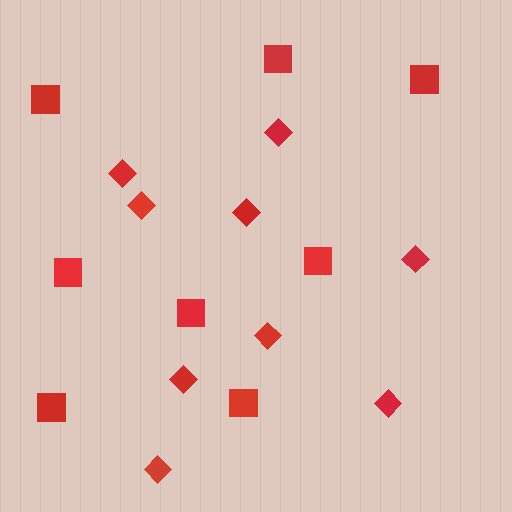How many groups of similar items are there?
There are 2 groups: one group of squares (8) and one group of diamonds (9).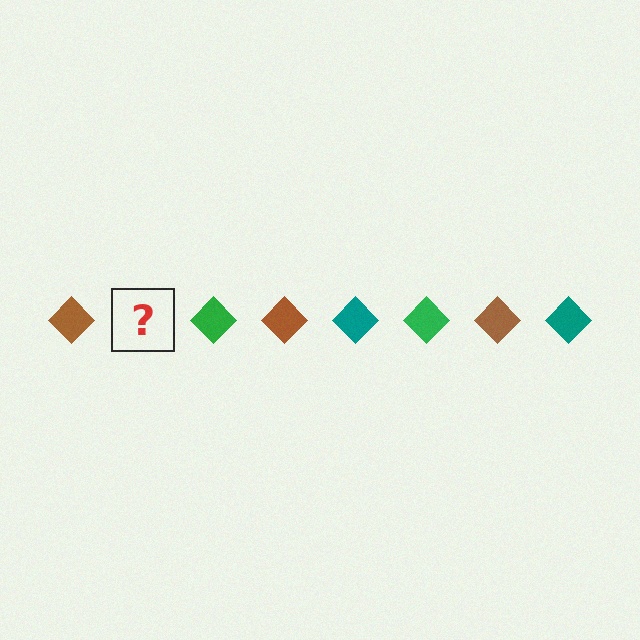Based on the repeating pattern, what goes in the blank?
The blank should be a teal diamond.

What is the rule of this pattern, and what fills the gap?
The rule is that the pattern cycles through brown, teal, green diamonds. The gap should be filled with a teal diamond.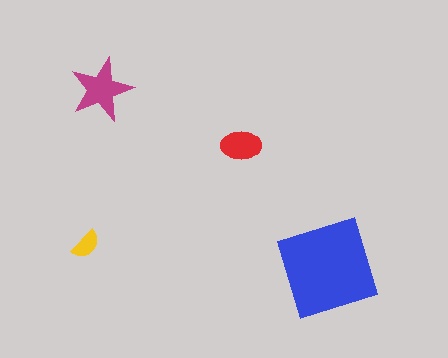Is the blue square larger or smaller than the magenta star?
Larger.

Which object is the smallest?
The yellow semicircle.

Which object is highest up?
The magenta star is topmost.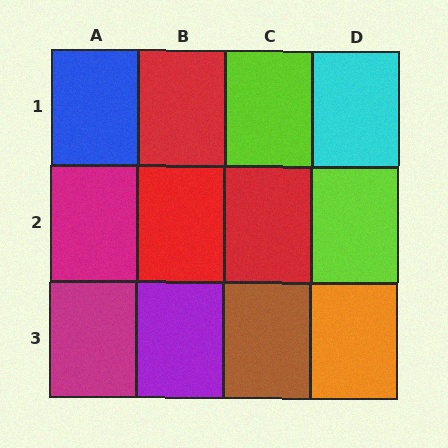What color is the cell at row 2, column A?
Magenta.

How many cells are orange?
1 cell is orange.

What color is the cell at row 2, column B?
Red.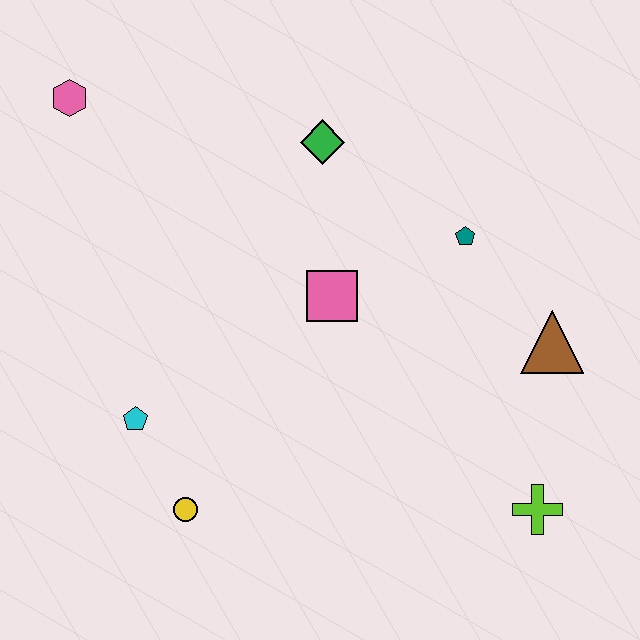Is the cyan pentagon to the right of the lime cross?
No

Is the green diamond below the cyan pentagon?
No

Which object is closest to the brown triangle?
The teal pentagon is closest to the brown triangle.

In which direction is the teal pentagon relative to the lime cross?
The teal pentagon is above the lime cross.